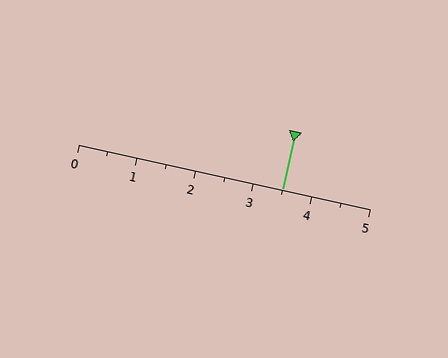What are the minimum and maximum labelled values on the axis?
The axis runs from 0 to 5.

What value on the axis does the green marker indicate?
The marker indicates approximately 3.5.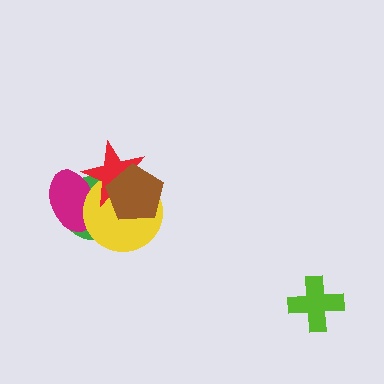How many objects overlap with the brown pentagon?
3 objects overlap with the brown pentagon.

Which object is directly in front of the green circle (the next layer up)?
The magenta ellipse is directly in front of the green circle.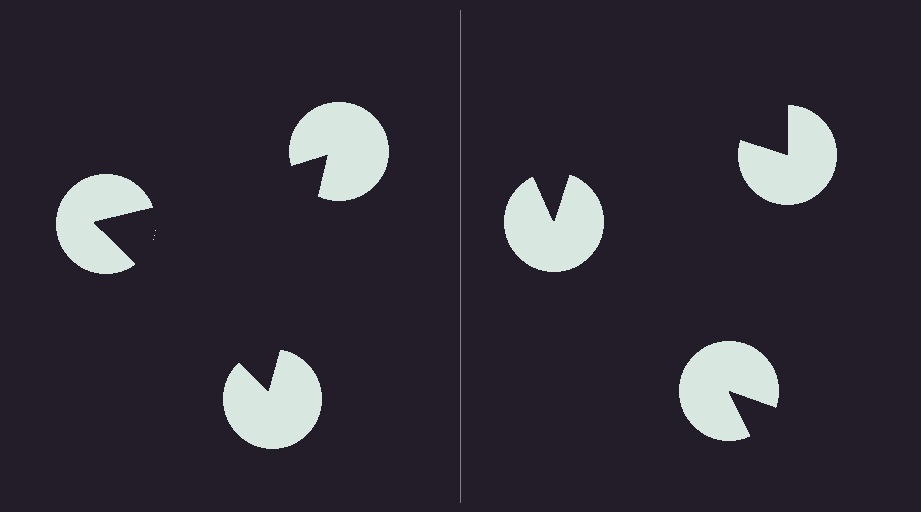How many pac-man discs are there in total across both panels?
6 — 3 on each side.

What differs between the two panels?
The pac-man discs are positioned identically on both sides; only the wedge orientations differ. On the left they align to a triangle; on the right they are misaligned.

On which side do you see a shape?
An illusory triangle appears on the left side. On the right side the wedge cuts are rotated, so no coherent shape forms.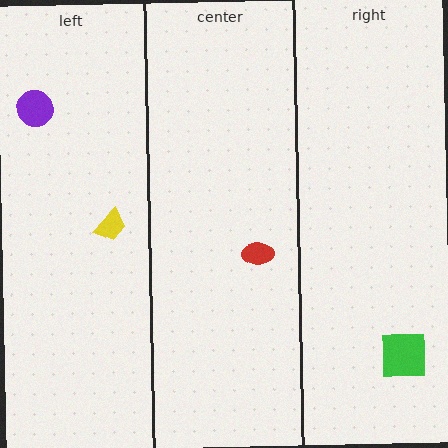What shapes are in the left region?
The purple circle, the yellow trapezoid.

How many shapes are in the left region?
2.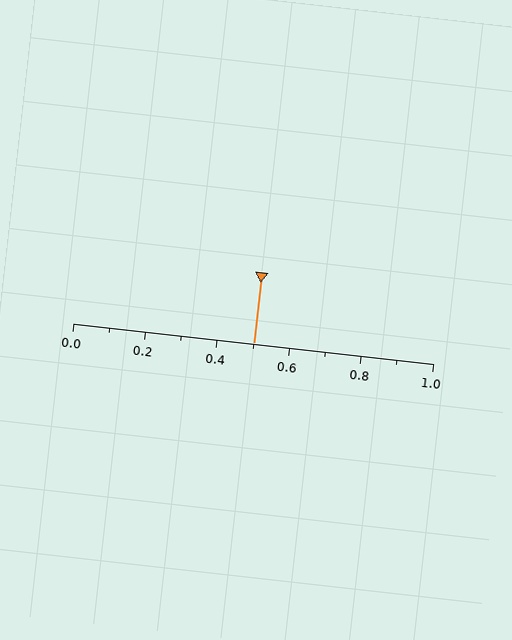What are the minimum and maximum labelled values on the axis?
The axis runs from 0.0 to 1.0.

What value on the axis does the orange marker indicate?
The marker indicates approximately 0.5.